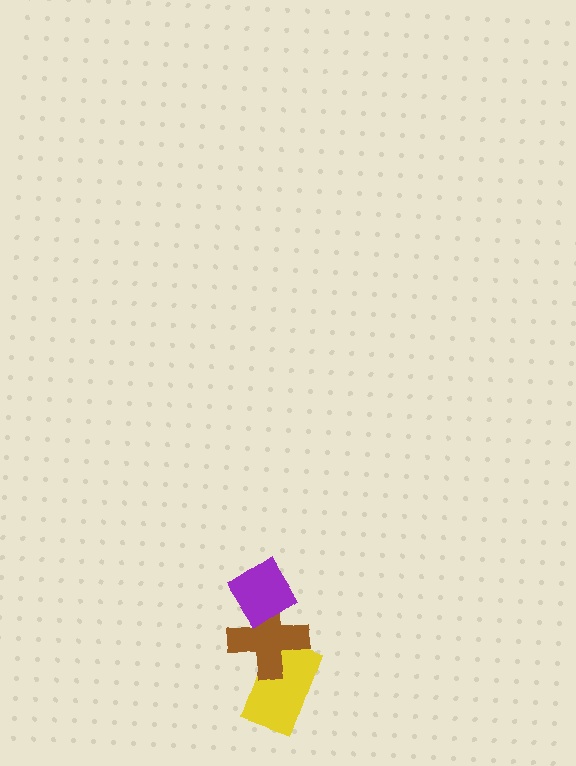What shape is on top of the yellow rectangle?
The brown cross is on top of the yellow rectangle.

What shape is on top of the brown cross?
The purple diamond is on top of the brown cross.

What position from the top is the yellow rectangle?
The yellow rectangle is 3rd from the top.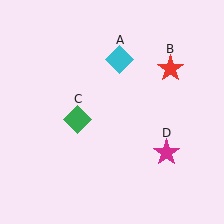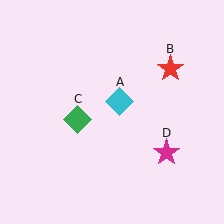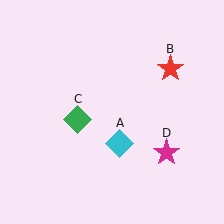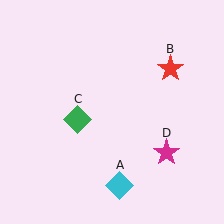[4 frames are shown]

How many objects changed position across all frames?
1 object changed position: cyan diamond (object A).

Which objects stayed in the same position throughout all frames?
Red star (object B) and green diamond (object C) and magenta star (object D) remained stationary.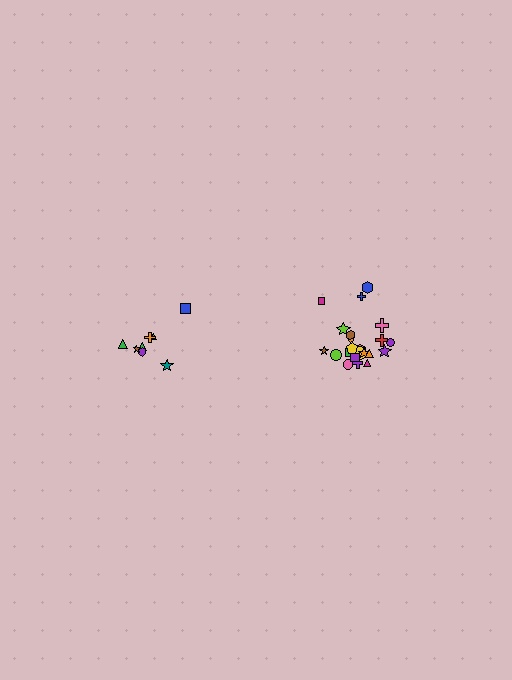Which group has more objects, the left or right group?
The right group.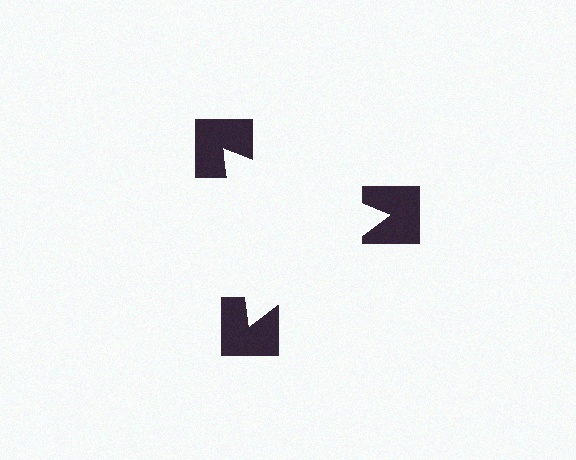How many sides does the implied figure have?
3 sides.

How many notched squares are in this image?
There are 3 — one at each vertex of the illusory triangle.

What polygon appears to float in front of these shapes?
An illusory triangle — its edges are inferred from the aligned wedge cuts in the notched squares, not physically drawn.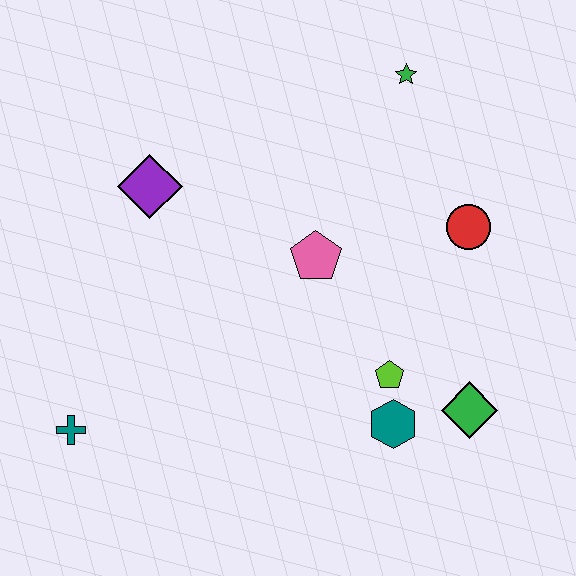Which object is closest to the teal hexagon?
The lime pentagon is closest to the teal hexagon.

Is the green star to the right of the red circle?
No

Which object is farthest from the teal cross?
The green star is farthest from the teal cross.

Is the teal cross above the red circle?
No